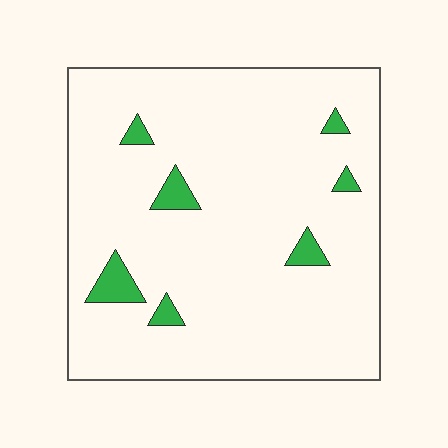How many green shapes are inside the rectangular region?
7.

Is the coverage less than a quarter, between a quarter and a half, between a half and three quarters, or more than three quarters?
Less than a quarter.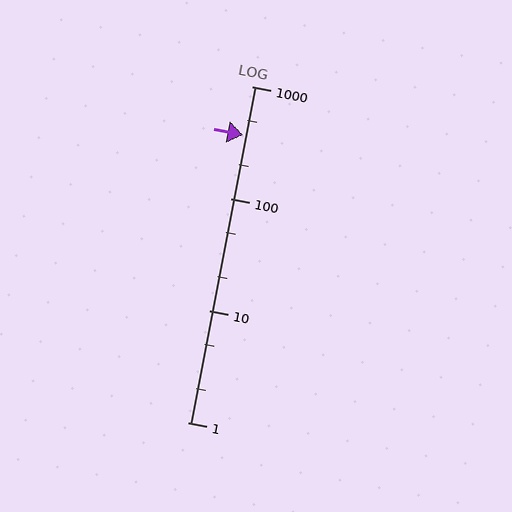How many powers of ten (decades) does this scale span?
The scale spans 3 decades, from 1 to 1000.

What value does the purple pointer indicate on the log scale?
The pointer indicates approximately 370.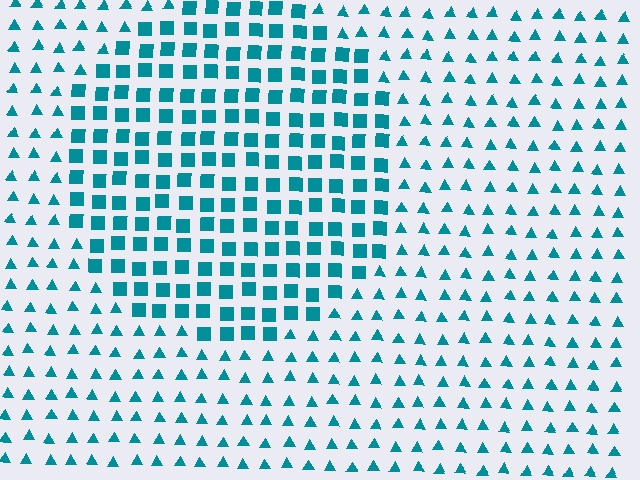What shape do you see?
I see a circle.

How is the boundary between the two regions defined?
The boundary is defined by a change in element shape: squares inside vs. triangles outside. All elements share the same color and spacing.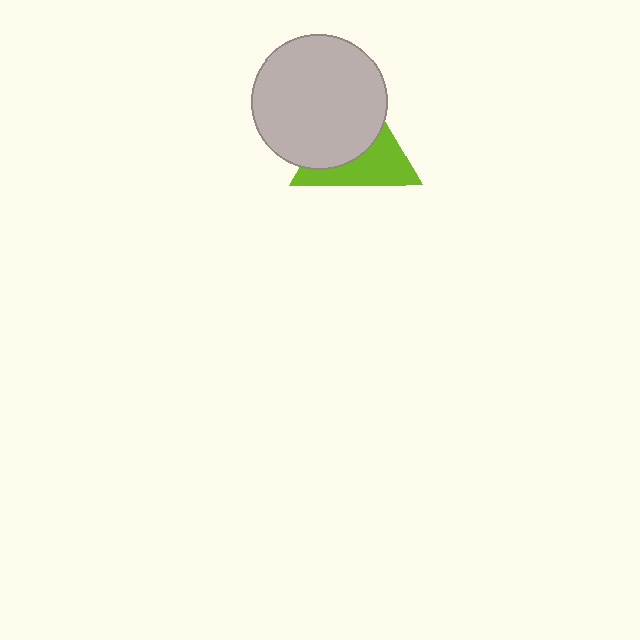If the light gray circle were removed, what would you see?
You would see the complete lime triangle.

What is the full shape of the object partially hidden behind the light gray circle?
The partially hidden object is a lime triangle.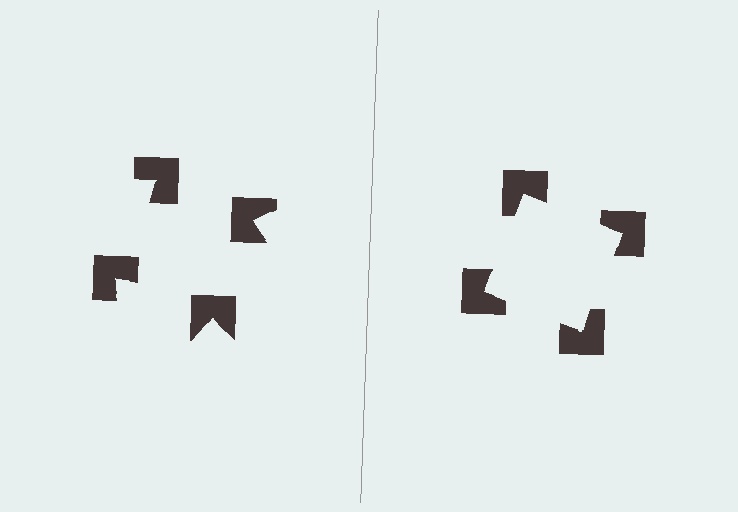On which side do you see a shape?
An illusory square appears on the right side. On the left side the wedge cuts are rotated, so no coherent shape forms.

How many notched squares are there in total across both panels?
8 — 4 on each side.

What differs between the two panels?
The notched squares are positioned identically on both sides; only the wedge orientations differ. On the right they align to a square; on the left they are misaligned.